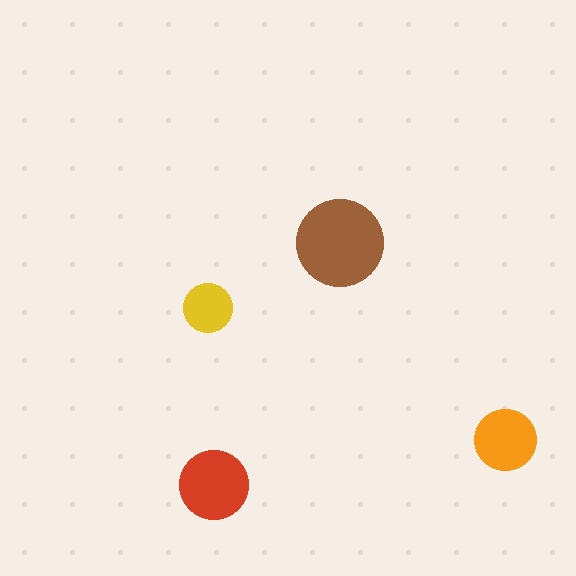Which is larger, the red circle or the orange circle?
The red one.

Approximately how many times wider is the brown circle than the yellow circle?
About 2 times wider.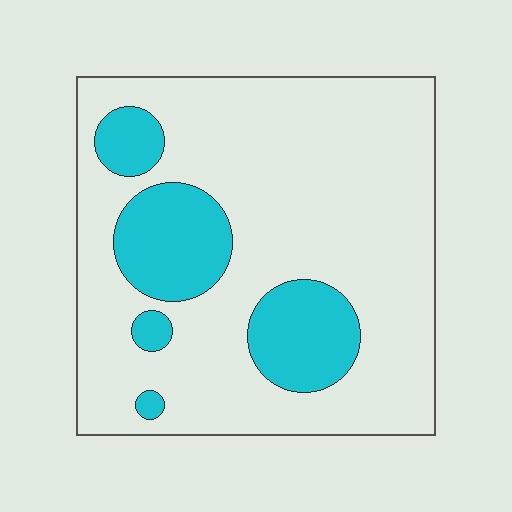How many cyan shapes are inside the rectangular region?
5.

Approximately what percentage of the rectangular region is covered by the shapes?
Approximately 20%.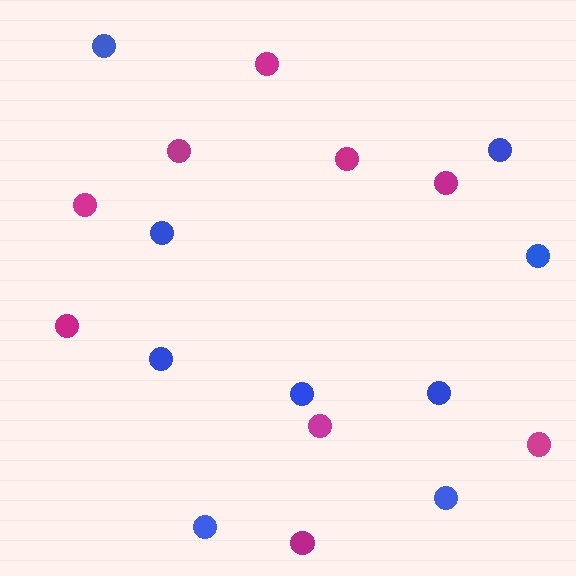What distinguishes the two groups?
There are 2 groups: one group of blue circles (9) and one group of magenta circles (9).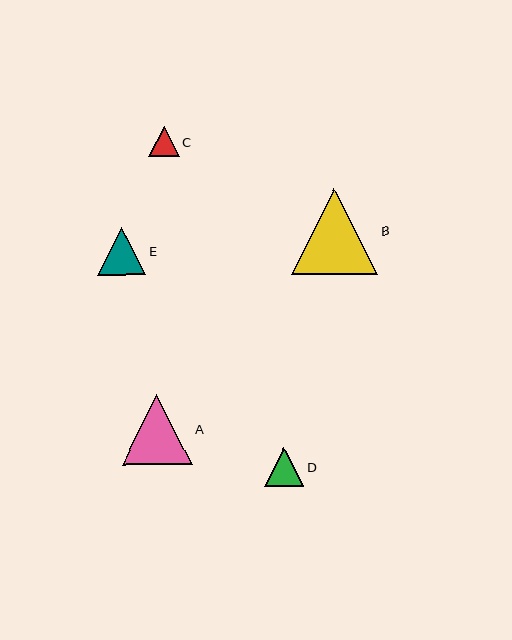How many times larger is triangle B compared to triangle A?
Triangle B is approximately 1.2 times the size of triangle A.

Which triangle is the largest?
Triangle B is the largest with a size of approximately 86 pixels.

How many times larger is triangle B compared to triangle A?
Triangle B is approximately 1.2 times the size of triangle A.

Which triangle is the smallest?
Triangle C is the smallest with a size of approximately 31 pixels.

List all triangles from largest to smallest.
From largest to smallest: B, A, E, D, C.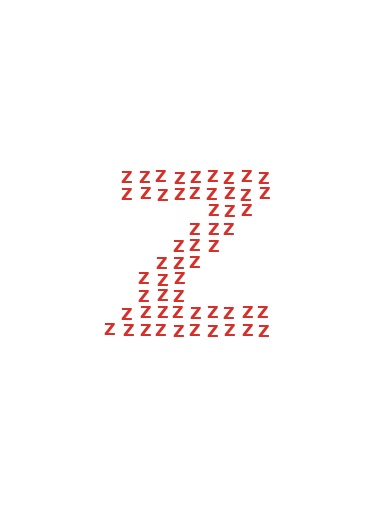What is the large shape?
The large shape is the letter Z.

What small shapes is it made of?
It is made of small letter Z's.